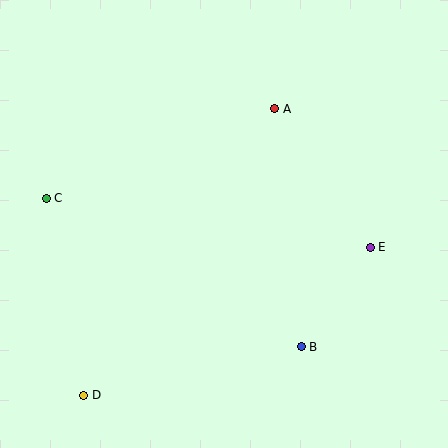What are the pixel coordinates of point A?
Point A is at (275, 109).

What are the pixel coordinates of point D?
Point D is at (84, 395).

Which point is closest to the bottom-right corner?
Point B is closest to the bottom-right corner.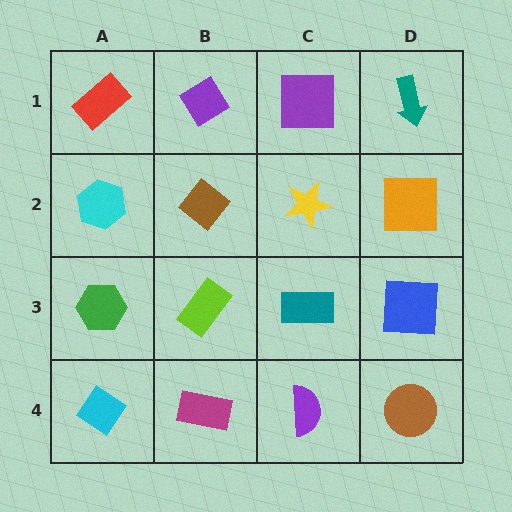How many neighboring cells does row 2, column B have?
4.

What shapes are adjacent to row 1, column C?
A yellow star (row 2, column C), a purple diamond (row 1, column B), a teal arrow (row 1, column D).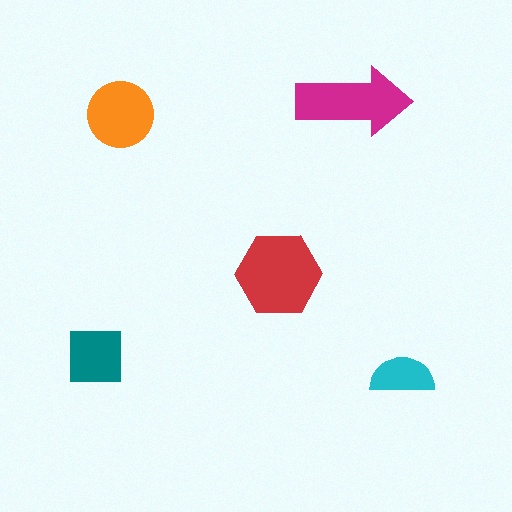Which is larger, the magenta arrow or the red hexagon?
The red hexagon.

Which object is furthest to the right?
The cyan semicircle is rightmost.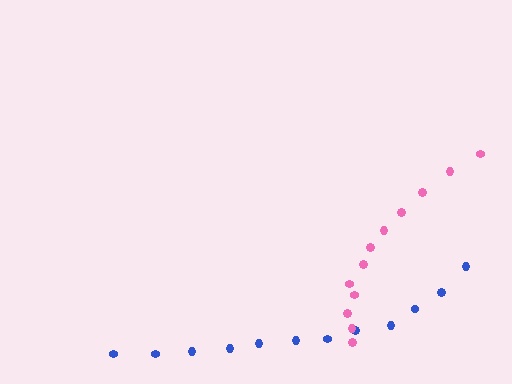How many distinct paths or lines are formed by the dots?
There are 2 distinct paths.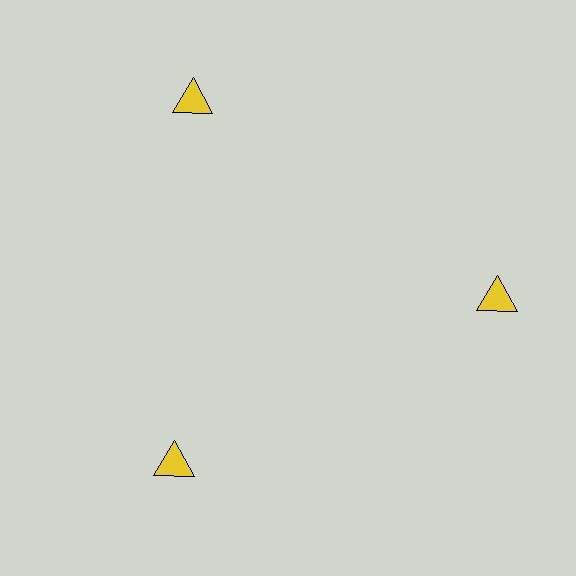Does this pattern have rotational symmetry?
Yes, this pattern has 3-fold rotational symmetry. It looks the same after rotating 120 degrees around the center.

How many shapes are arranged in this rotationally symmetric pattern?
There are 3 shapes, arranged in 3 groups of 1.